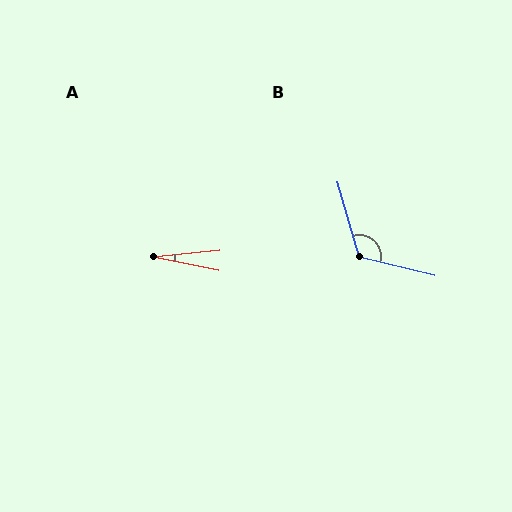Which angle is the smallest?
A, at approximately 17 degrees.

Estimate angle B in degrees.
Approximately 120 degrees.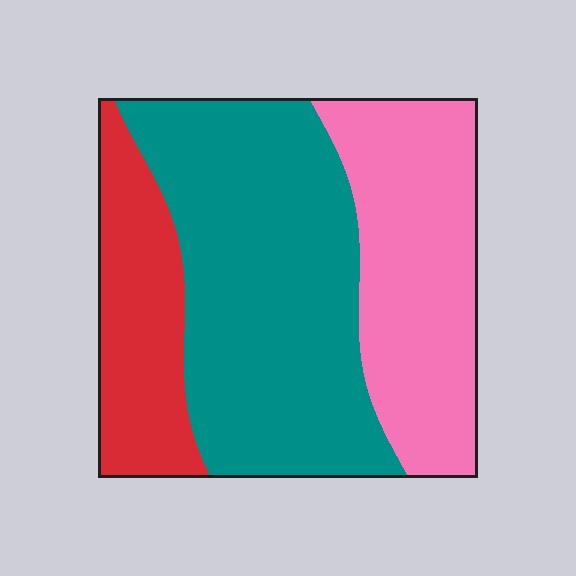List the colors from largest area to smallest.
From largest to smallest: teal, pink, red.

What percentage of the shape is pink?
Pink covers around 30% of the shape.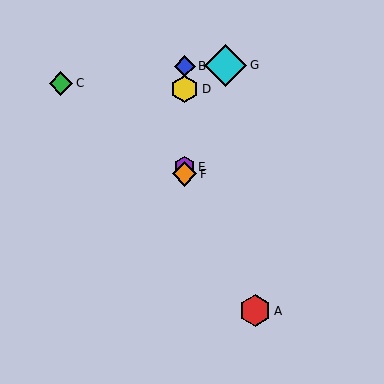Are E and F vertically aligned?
Yes, both are at x≈185.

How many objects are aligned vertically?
4 objects (B, D, E, F) are aligned vertically.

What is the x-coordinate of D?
Object D is at x≈185.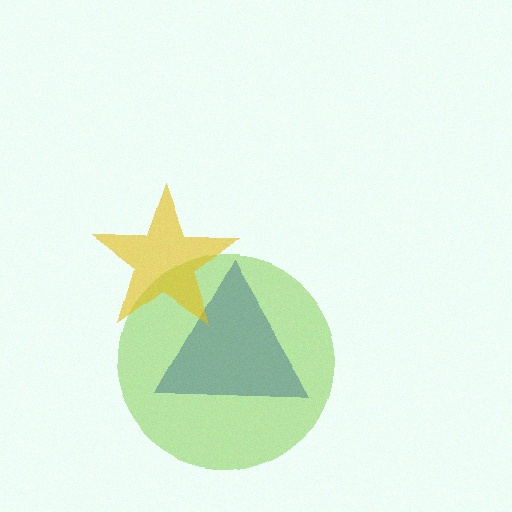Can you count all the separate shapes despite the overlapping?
Yes, there are 3 separate shapes.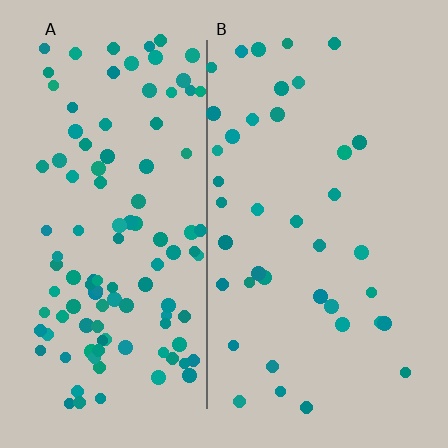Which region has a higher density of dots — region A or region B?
A (the left).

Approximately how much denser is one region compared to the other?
Approximately 2.9× — region A over region B.